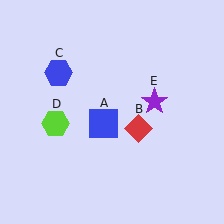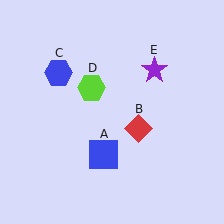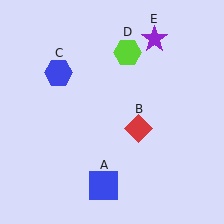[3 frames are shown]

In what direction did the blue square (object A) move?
The blue square (object A) moved down.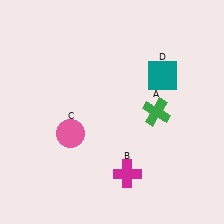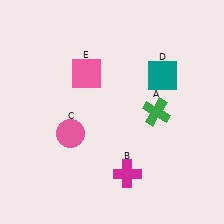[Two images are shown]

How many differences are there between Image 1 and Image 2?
There is 1 difference between the two images.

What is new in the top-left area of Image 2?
A pink square (E) was added in the top-left area of Image 2.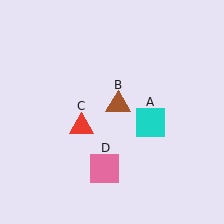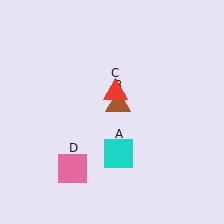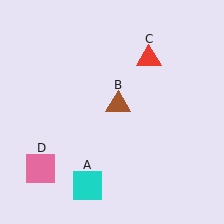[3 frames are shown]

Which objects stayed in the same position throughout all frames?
Brown triangle (object B) remained stationary.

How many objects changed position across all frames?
3 objects changed position: cyan square (object A), red triangle (object C), pink square (object D).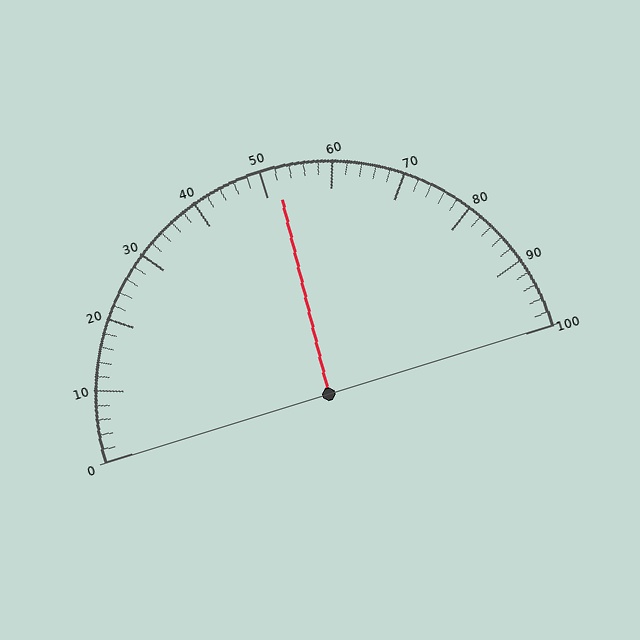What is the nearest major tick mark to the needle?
The nearest major tick mark is 50.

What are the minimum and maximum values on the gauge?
The gauge ranges from 0 to 100.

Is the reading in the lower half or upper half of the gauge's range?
The reading is in the upper half of the range (0 to 100).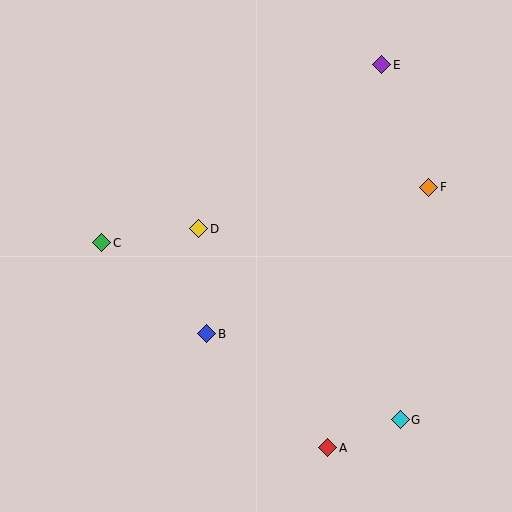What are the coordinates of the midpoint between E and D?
The midpoint between E and D is at (290, 147).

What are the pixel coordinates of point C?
Point C is at (102, 243).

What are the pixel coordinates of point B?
Point B is at (207, 334).